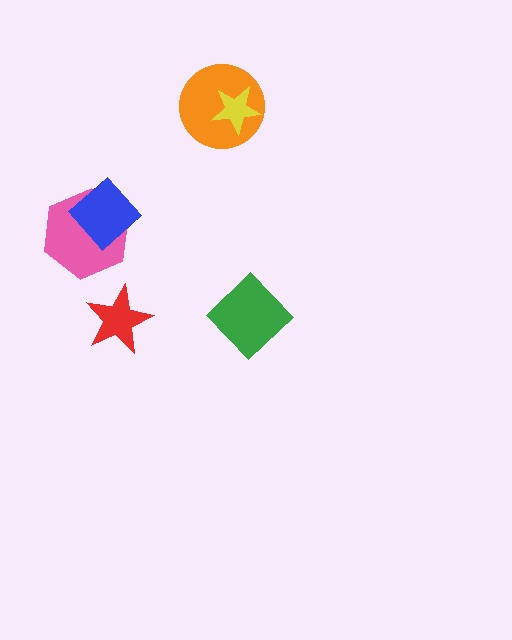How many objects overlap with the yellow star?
1 object overlaps with the yellow star.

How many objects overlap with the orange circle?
1 object overlaps with the orange circle.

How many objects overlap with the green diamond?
0 objects overlap with the green diamond.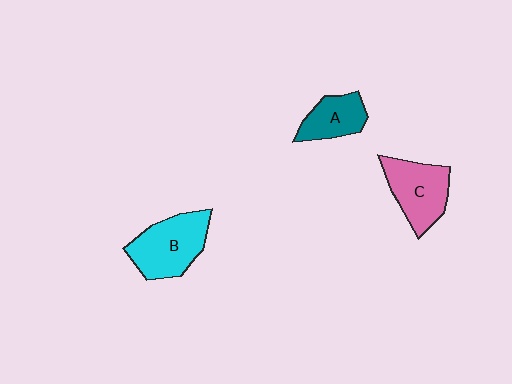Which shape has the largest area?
Shape B (cyan).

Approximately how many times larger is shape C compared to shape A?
Approximately 1.4 times.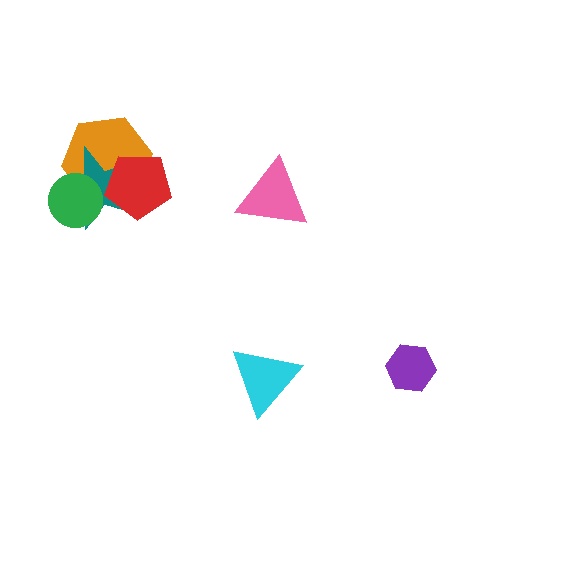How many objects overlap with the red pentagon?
2 objects overlap with the red pentagon.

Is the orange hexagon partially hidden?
Yes, it is partially covered by another shape.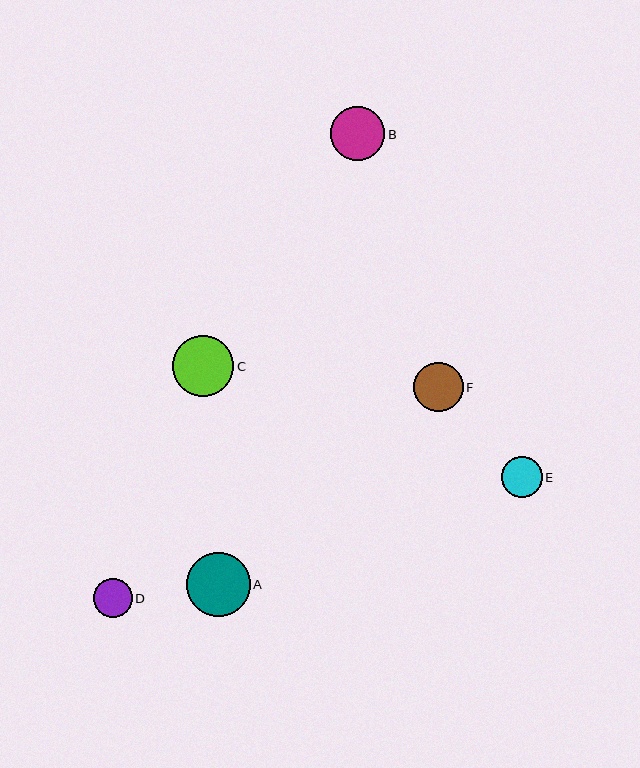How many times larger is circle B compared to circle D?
Circle B is approximately 1.4 times the size of circle D.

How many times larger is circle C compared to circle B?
Circle C is approximately 1.1 times the size of circle B.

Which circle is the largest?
Circle A is the largest with a size of approximately 64 pixels.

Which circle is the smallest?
Circle D is the smallest with a size of approximately 39 pixels.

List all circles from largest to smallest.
From largest to smallest: A, C, B, F, E, D.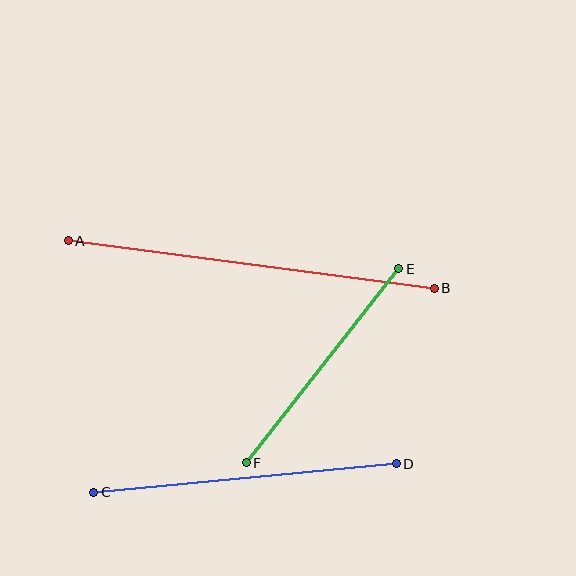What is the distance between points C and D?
The distance is approximately 304 pixels.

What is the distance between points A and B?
The distance is approximately 369 pixels.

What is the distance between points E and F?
The distance is approximately 247 pixels.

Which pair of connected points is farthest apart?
Points A and B are farthest apart.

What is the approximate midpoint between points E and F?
The midpoint is at approximately (322, 366) pixels.